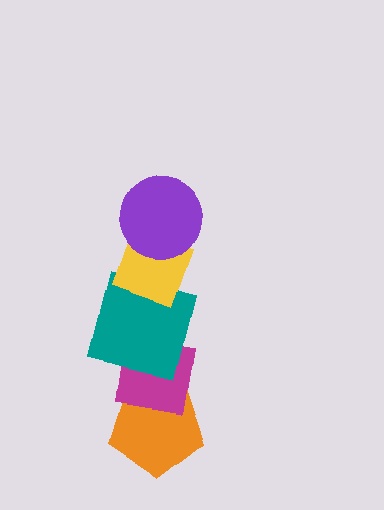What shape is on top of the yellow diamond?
The purple circle is on top of the yellow diamond.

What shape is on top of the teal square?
The yellow diamond is on top of the teal square.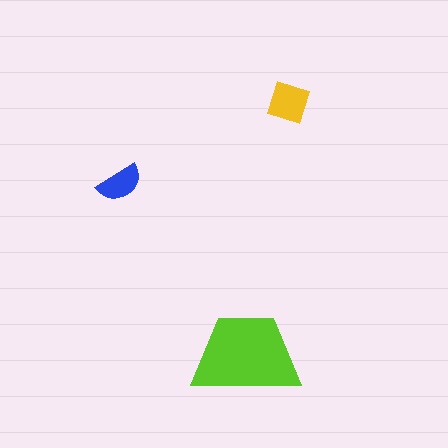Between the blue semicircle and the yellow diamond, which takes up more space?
The yellow diamond.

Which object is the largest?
The lime trapezoid.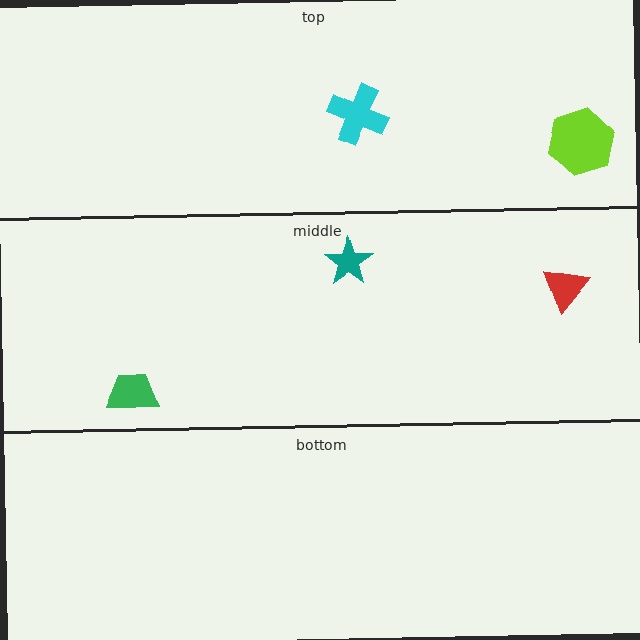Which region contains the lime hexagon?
The top region.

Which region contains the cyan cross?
The top region.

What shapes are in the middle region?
The teal star, the green trapezoid, the red triangle.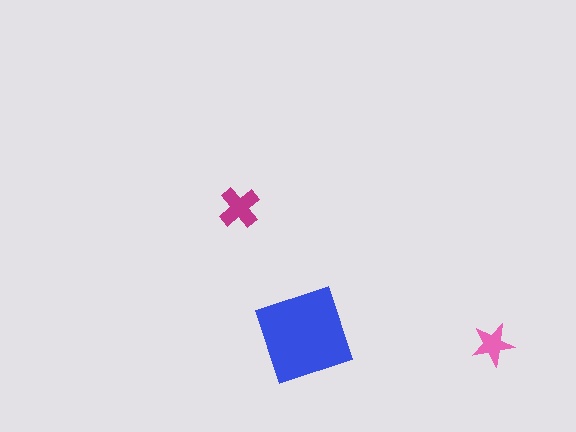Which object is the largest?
The blue square.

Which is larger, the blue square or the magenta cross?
The blue square.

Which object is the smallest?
The pink star.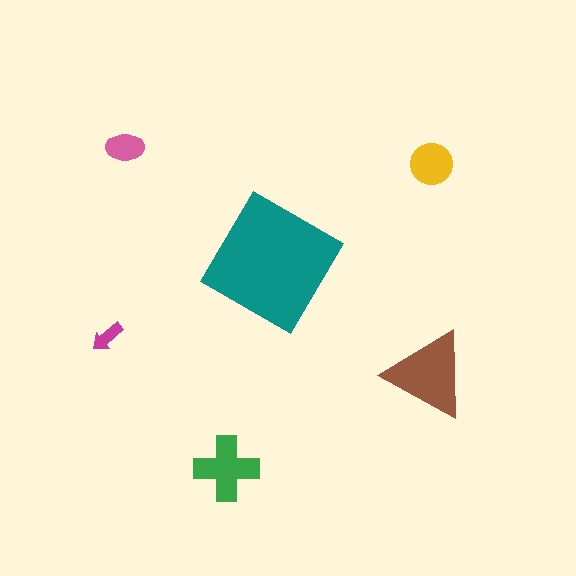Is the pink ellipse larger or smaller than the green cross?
Smaller.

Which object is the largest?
The teal diamond.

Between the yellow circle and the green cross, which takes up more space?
The green cross.